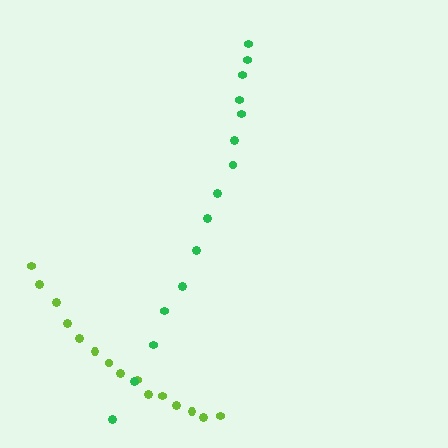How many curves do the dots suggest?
There are 2 distinct paths.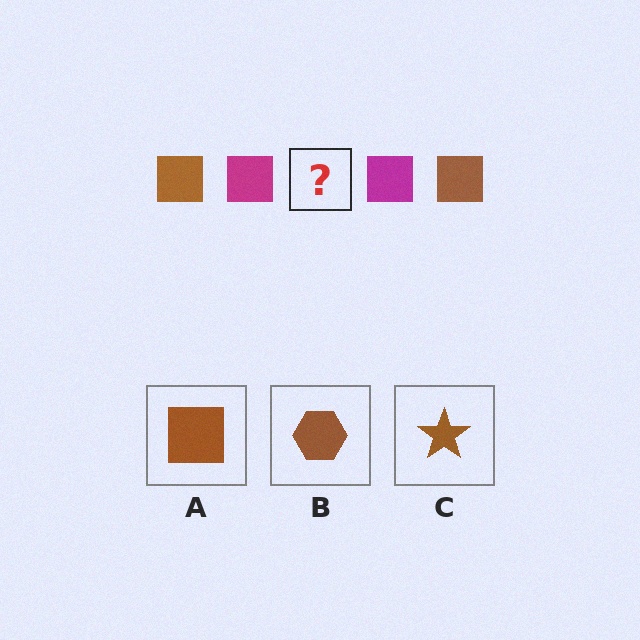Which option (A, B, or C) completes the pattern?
A.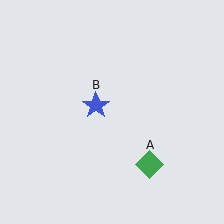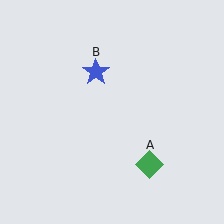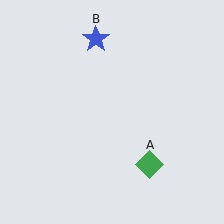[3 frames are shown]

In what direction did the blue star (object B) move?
The blue star (object B) moved up.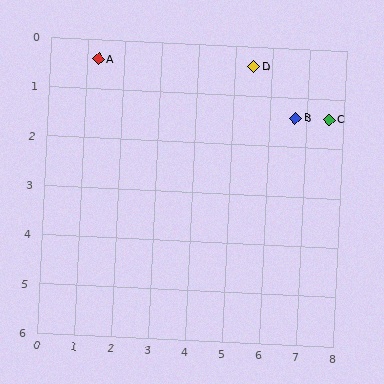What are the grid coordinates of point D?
Point D is at approximately (5.5, 0.4).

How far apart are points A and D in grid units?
Points A and D are about 4.2 grid units apart.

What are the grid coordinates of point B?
Point B is at approximately (6.7, 1.4).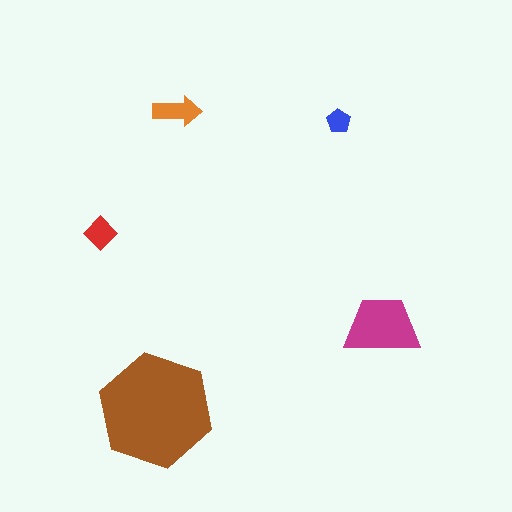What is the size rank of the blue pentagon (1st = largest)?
5th.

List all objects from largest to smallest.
The brown hexagon, the magenta trapezoid, the orange arrow, the red diamond, the blue pentagon.